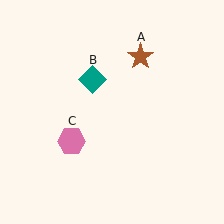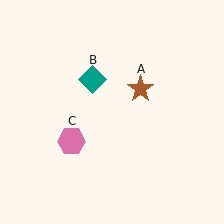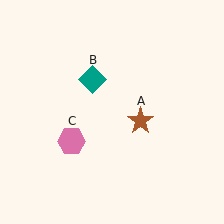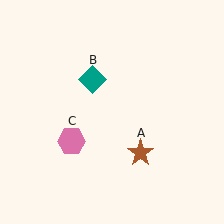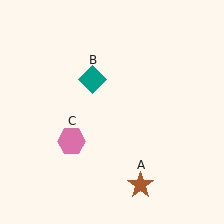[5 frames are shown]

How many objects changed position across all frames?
1 object changed position: brown star (object A).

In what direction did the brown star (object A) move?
The brown star (object A) moved down.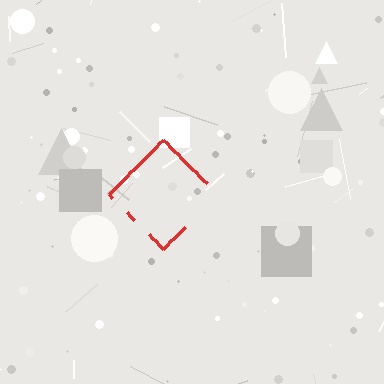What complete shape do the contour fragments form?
The contour fragments form a diamond.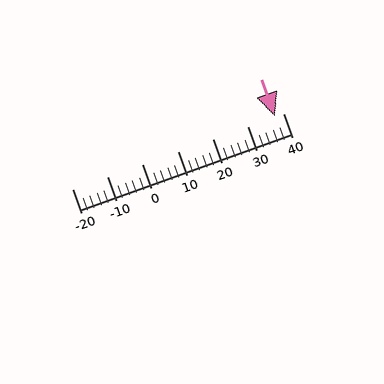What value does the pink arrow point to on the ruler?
The pink arrow points to approximately 38.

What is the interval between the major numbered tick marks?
The major tick marks are spaced 10 units apart.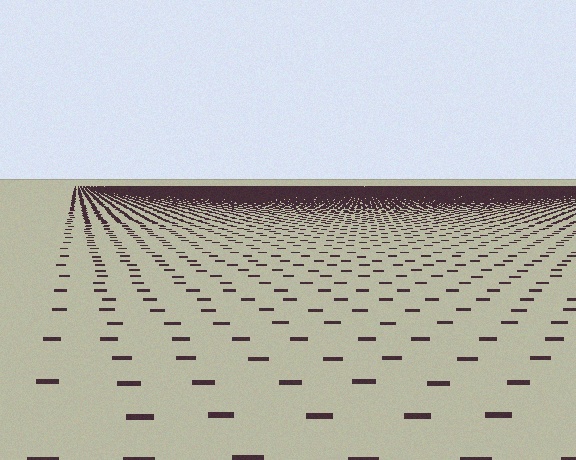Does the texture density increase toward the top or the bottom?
Density increases toward the top.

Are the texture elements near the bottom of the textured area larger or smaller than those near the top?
Larger. Near the bottom, elements are closer to the viewer and appear at a bigger on-screen size.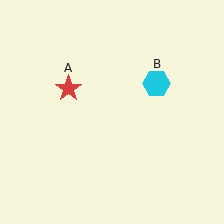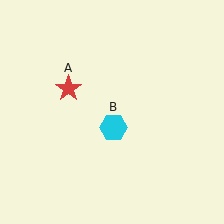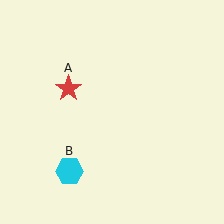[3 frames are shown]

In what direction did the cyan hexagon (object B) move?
The cyan hexagon (object B) moved down and to the left.